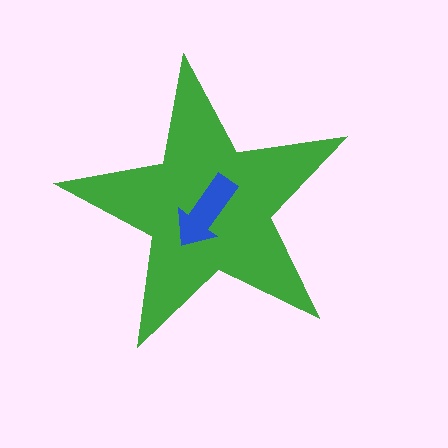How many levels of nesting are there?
2.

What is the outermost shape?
The green star.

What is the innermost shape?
The blue arrow.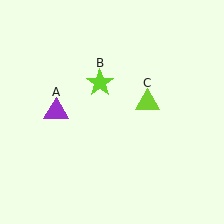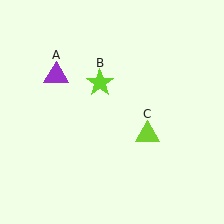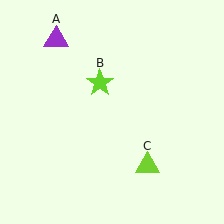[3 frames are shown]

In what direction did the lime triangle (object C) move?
The lime triangle (object C) moved down.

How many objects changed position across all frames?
2 objects changed position: purple triangle (object A), lime triangle (object C).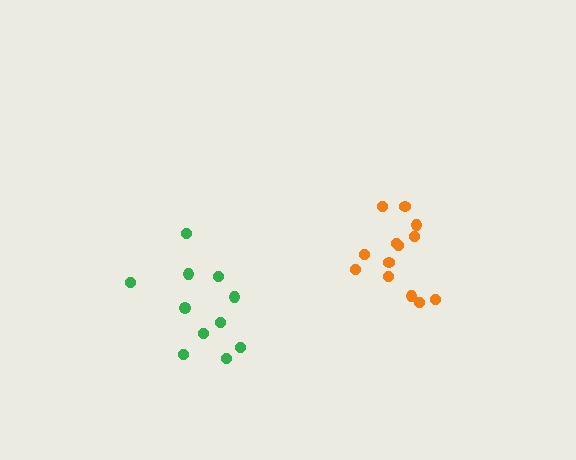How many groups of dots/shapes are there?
There are 2 groups.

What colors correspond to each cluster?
The clusters are colored: orange, green.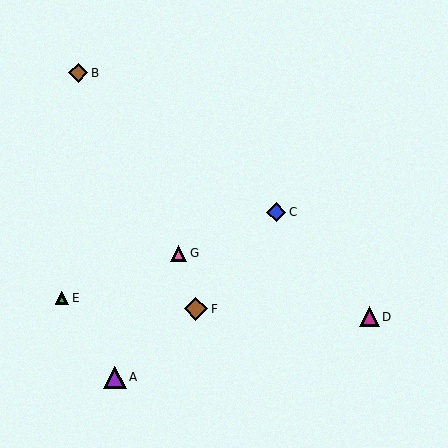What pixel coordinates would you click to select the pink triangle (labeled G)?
Click at (178, 253) to select the pink triangle G.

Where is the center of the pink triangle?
The center of the pink triangle is at (178, 253).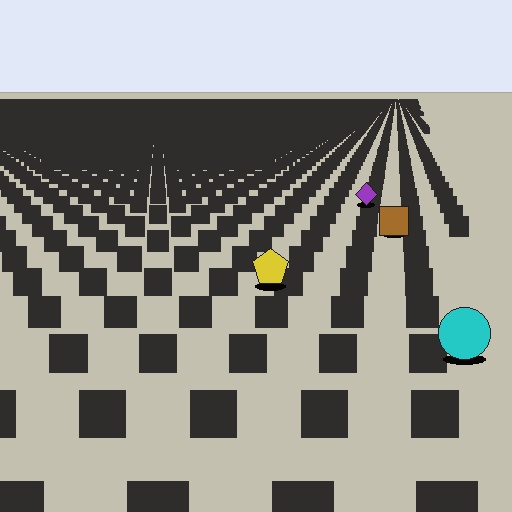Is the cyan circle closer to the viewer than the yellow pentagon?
Yes. The cyan circle is closer — you can tell from the texture gradient: the ground texture is coarser near it.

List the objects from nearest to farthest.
From nearest to farthest: the cyan circle, the yellow pentagon, the brown square, the purple diamond.